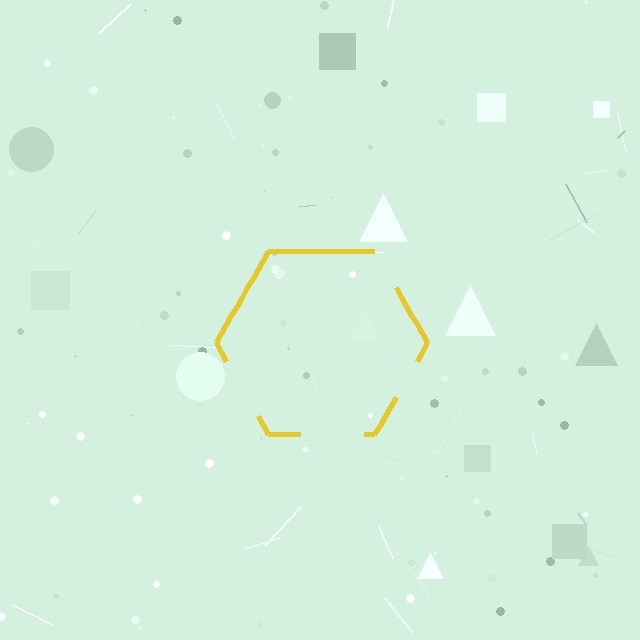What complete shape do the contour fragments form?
The contour fragments form a hexagon.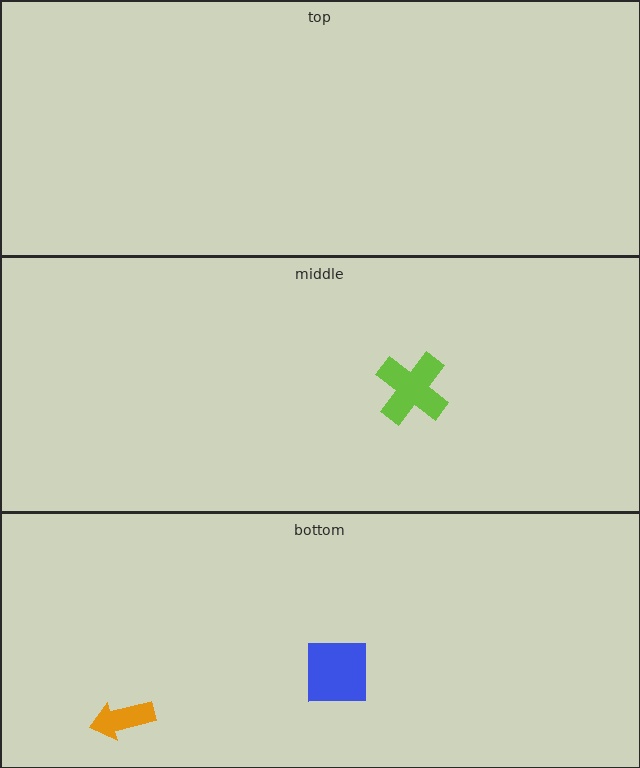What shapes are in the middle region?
The lime cross.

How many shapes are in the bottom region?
2.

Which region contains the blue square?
The bottom region.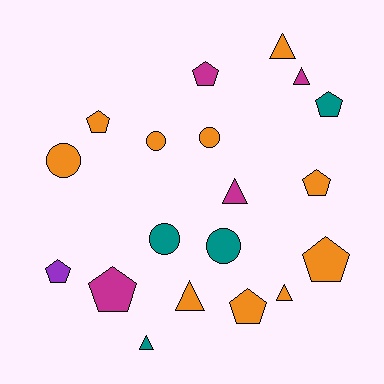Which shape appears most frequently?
Pentagon, with 8 objects.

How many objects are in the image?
There are 19 objects.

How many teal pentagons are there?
There is 1 teal pentagon.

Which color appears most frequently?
Orange, with 10 objects.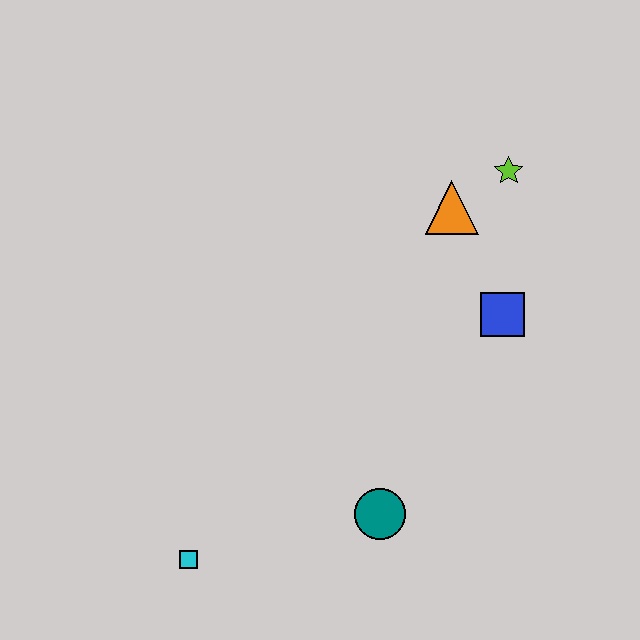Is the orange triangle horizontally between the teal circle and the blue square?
Yes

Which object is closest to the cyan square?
The teal circle is closest to the cyan square.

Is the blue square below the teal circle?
No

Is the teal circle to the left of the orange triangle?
Yes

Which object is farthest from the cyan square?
The lime star is farthest from the cyan square.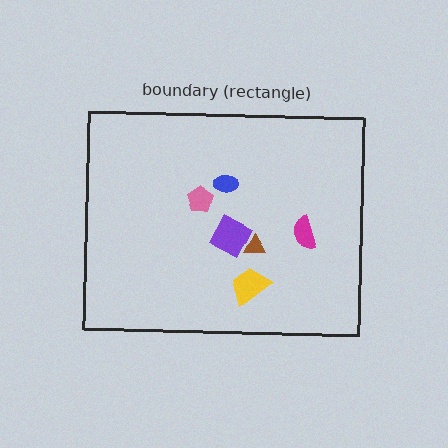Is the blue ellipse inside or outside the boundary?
Inside.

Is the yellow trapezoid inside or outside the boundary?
Inside.